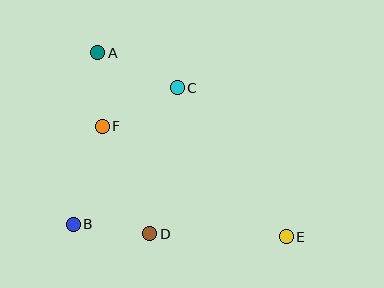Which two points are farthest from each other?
Points A and E are farthest from each other.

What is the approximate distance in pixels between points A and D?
The distance between A and D is approximately 188 pixels.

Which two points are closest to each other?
Points A and F are closest to each other.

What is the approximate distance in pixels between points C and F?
The distance between C and F is approximately 84 pixels.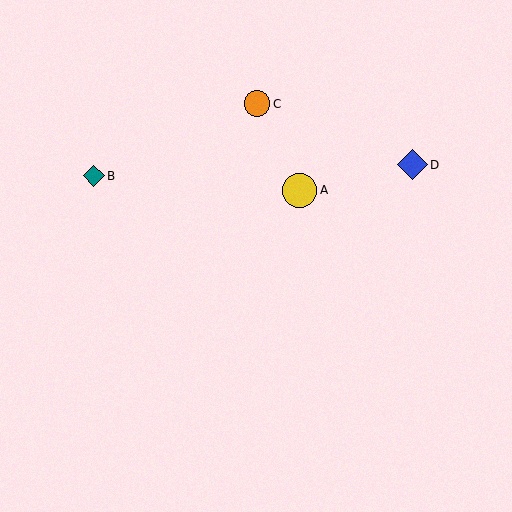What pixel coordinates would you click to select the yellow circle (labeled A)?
Click at (299, 190) to select the yellow circle A.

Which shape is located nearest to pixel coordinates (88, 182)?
The teal diamond (labeled B) at (94, 176) is nearest to that location.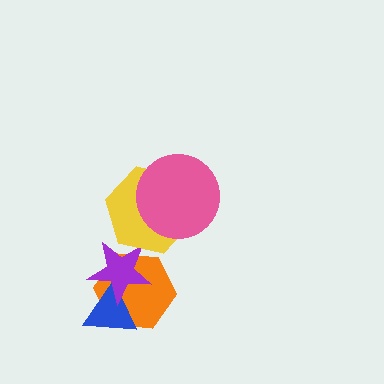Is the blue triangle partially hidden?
Yes, it is partially covered by another shape.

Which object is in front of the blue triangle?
The purple star is in front of the blue triangle.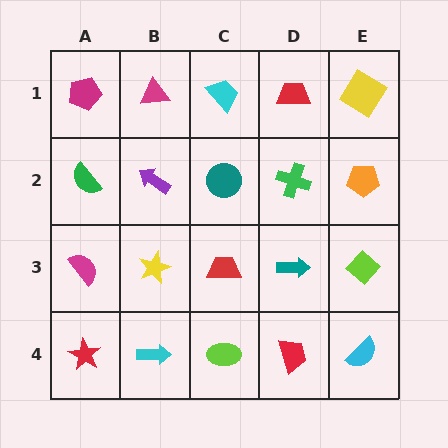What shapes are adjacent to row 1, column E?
An orange pentagon (row 2, column E), a red trapezoid (row 1, column D).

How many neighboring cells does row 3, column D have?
4.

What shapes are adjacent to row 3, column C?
A teal circle (row 2, column C), a lime ellipse (row 4, column C), a yellow star (row 3, column B), a teal arrow (row 3, column D).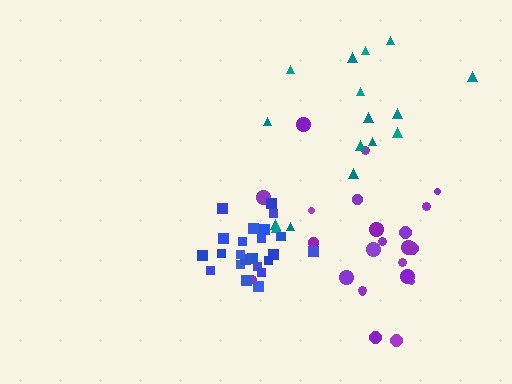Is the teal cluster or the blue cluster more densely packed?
Blue.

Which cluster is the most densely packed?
Blue.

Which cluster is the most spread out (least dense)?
Teal.